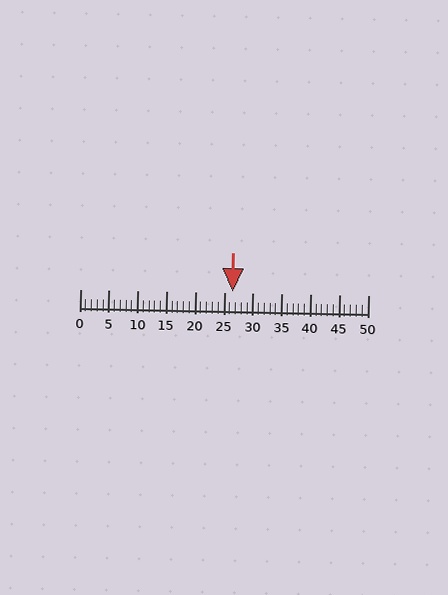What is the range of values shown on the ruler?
The ruler shows values from 0 to 50.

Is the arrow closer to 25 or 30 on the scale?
The arrow is closer to 25.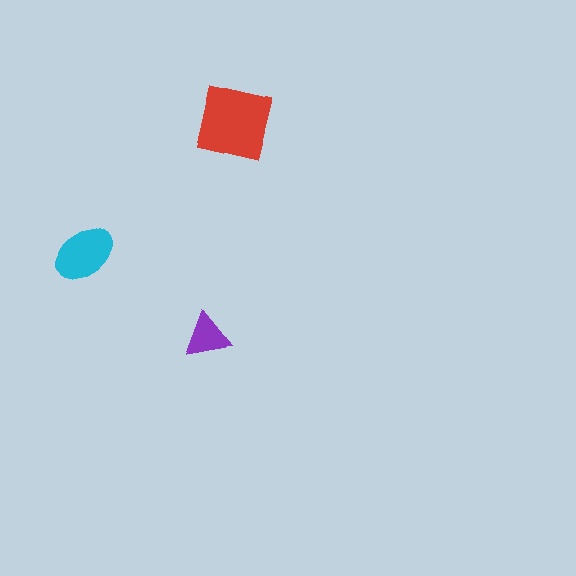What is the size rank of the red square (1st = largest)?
1st.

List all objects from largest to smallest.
The red square, the cyan ellipse, the purple triangle.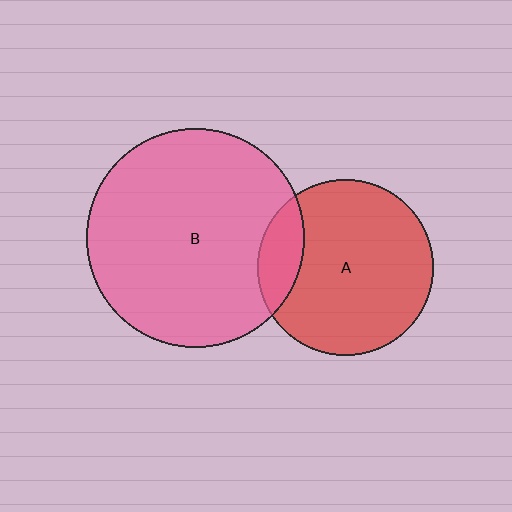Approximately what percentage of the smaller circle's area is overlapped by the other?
Approximately 15%.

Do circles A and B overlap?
Yes.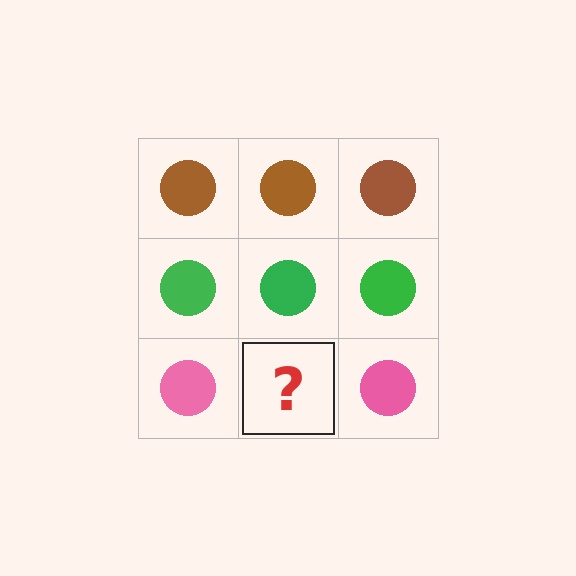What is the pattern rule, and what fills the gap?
The rule is that each row has a consistent color. The gap should be filled with a pink circle.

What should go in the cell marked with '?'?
The missing cell should contain a pink circle.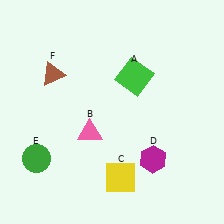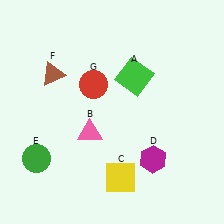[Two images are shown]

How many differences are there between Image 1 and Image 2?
There is 1 difference between the two images.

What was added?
A red circle (G) was added in Image 2.